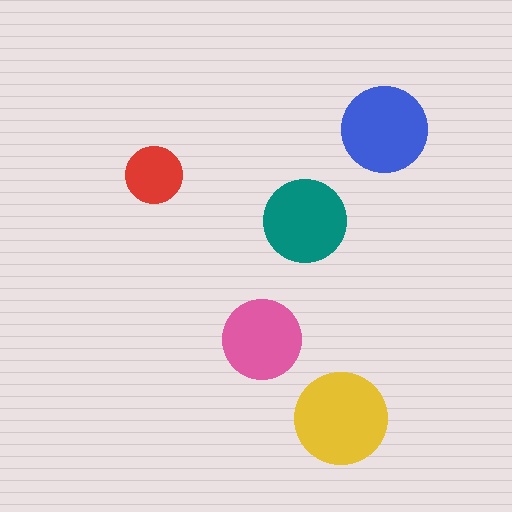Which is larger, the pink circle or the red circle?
The pink one.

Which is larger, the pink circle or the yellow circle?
The yellow one.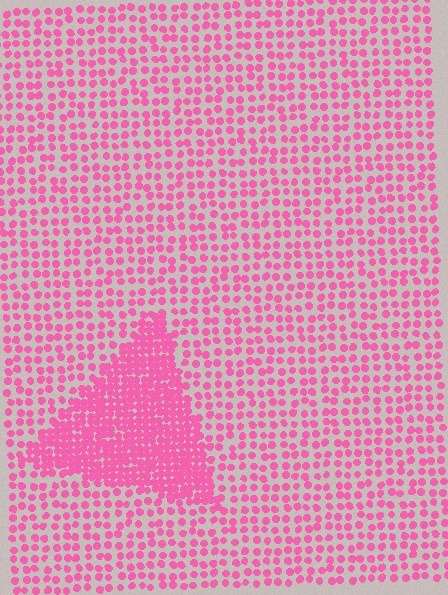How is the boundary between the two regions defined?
The boundary is defined by a change in element density (approximately 2.3x ratio). All elements are the same color, size, and shape.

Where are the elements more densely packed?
The elements are more densely packed inside the triangle boundary.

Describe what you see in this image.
The image contains small pink elements arranged at two different densities. A triangle-shaped region is visible where the elements are more densely packed than the surrounding area.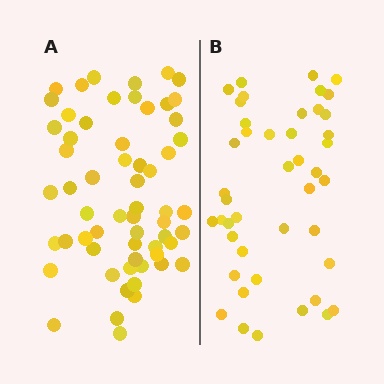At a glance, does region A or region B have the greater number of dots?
Region A (the left region) has more dots.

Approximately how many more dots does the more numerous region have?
Region A has approximately 15 more dots than region B.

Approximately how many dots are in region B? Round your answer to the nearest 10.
About 40 dots. (The exact count is 44, which rounds to 40.)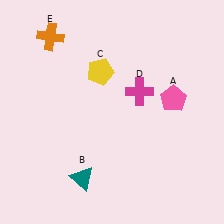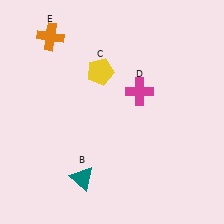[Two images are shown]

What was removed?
The pink pentagon (A) was removed in Image 2.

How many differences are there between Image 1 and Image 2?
There is 1 difference between the two images.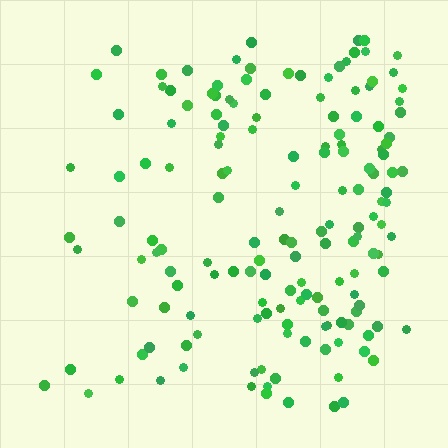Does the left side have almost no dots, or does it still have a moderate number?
Still a moderate number, just noticeably fewer than the right.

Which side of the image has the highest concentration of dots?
The right.